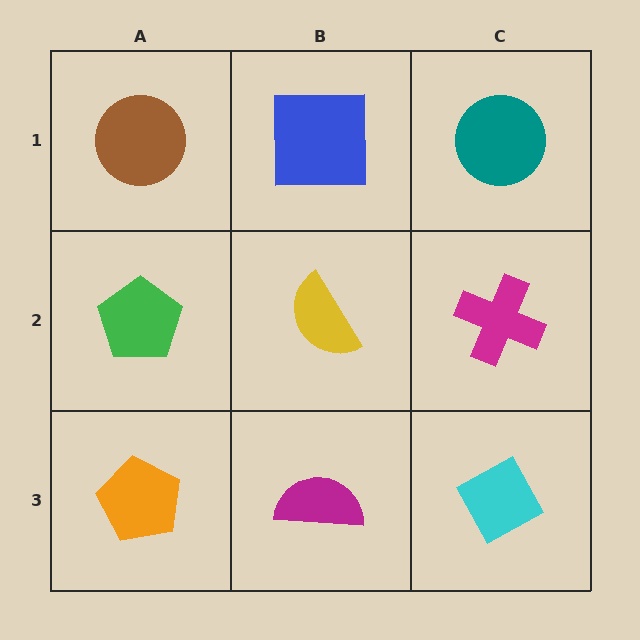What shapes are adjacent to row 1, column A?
A green pentagon (row 2, column A), a blue square (row 1, column B).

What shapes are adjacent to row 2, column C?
A teal circle (row 1, column C), a cyan diamond (row 3, column C), a yellow semicircle (row 2, column B).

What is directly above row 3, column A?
A green pentagon.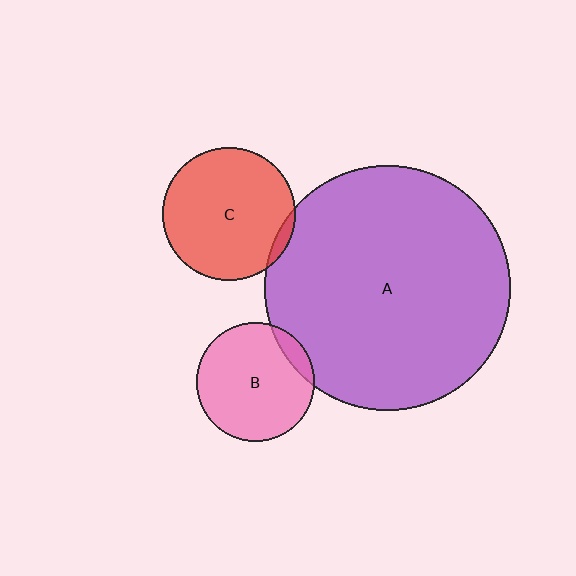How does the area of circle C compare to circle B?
Approximately 1.3 times.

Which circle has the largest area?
Circle A (purple).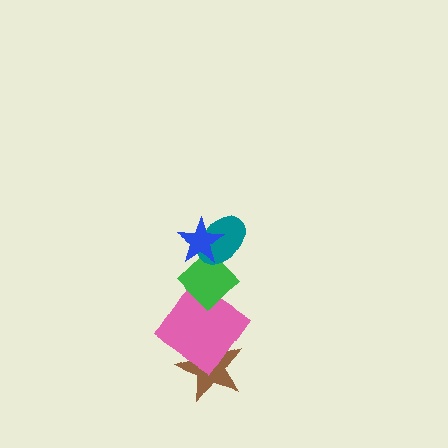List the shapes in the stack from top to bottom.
From top to bottom: the blue star, the teal ellipse, the green diamond, the pink diamond, the brown star.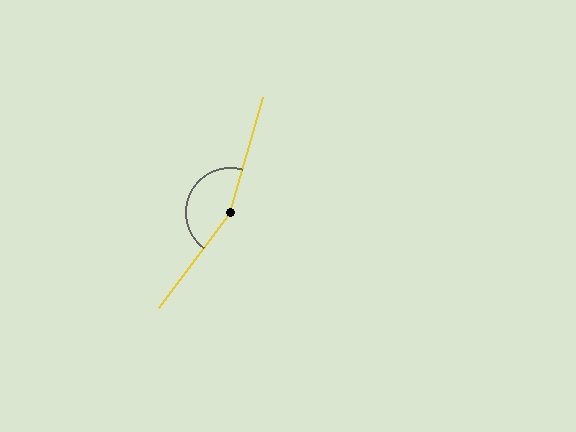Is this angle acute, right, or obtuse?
It is obtuse.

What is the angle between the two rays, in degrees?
Approximately 159 degrees.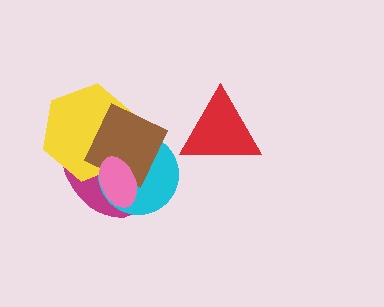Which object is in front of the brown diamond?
The pink ellipse is in front of the brown diamond.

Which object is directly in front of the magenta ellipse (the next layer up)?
The cyan circle is directly in front of the magenta ellipse.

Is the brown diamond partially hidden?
Yes, it is partially covered by another shape.